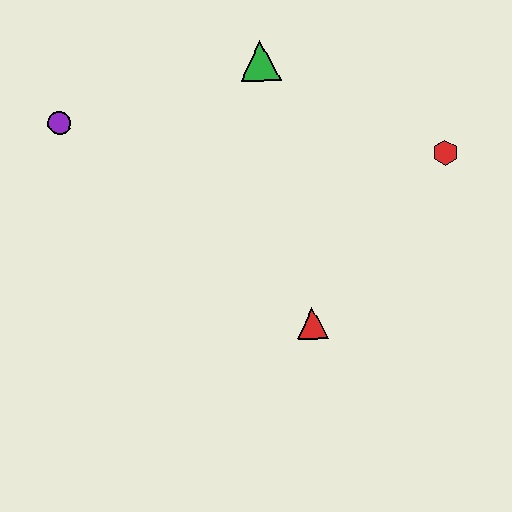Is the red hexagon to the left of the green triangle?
No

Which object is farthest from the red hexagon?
The purple circle is farthest from the red hexagon.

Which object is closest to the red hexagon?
The green triangle is closest to the red hexagon.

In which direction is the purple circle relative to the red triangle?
The purple circle is to the left of the red triangle.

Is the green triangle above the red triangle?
Yes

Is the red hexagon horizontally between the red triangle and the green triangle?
No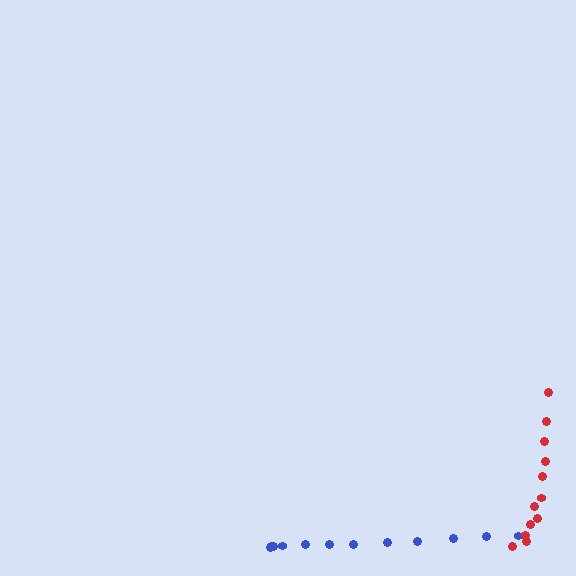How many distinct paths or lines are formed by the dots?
There are 2 distinct paths.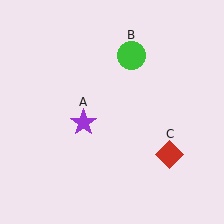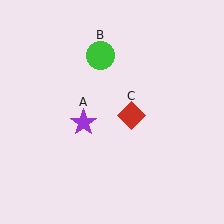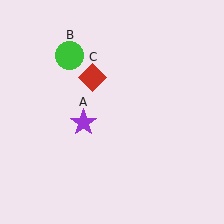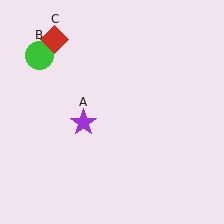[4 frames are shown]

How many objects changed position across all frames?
2 objects changed position: green circle (object B), red diamond (object C).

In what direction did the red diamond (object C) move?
The red diamond (object C) moved up and to the left.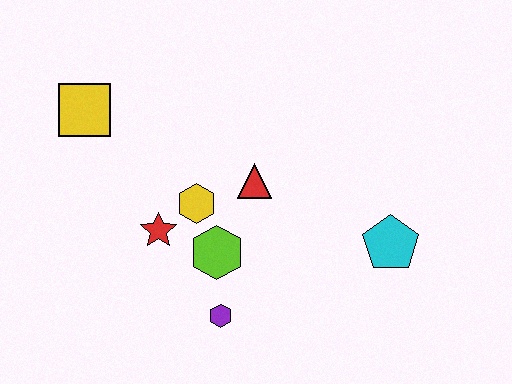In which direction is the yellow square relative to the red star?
The yellow square is above the red star.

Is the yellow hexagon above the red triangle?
No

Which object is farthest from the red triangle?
The yellow square is farthest from the red triangle.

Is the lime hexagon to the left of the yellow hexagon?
No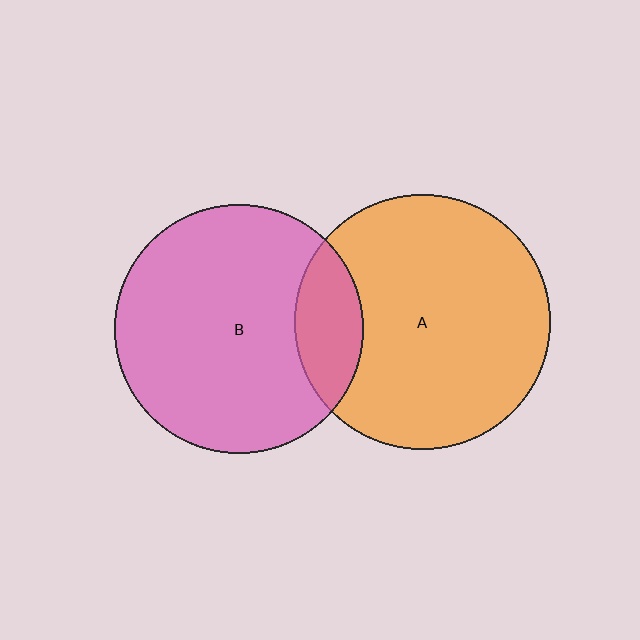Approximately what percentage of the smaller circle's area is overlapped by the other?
Approximately 15%.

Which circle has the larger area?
Circle A (orange).